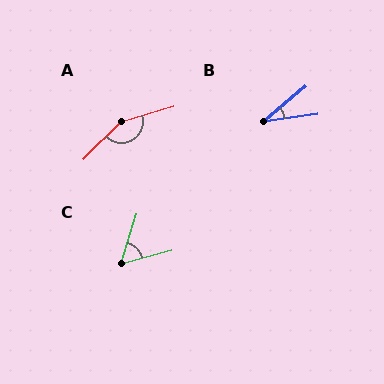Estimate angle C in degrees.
Approximately 57 degrees.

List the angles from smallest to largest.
B (32°), C (57°), A (152°).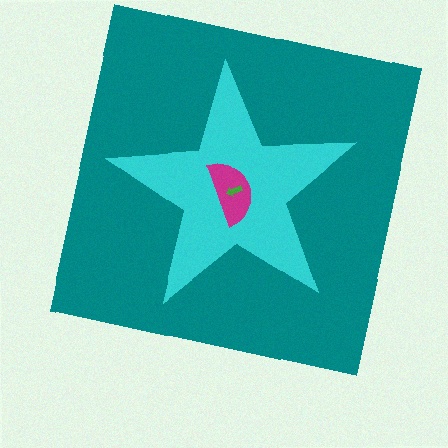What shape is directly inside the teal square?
The cyan star.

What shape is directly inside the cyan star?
The magenta semicircle.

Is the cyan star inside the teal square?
Yes.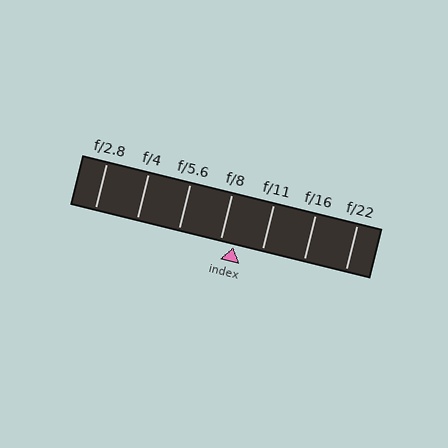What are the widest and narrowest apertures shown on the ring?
The widest aperture shown is f/2.8 and the narrowest is f/22.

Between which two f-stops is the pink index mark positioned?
The index mark is between f/8 and f/11.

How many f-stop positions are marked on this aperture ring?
There are 7 f-stop positions marked.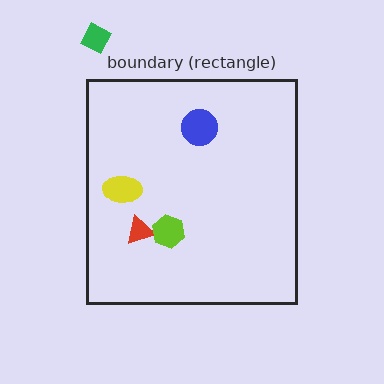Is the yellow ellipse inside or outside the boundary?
Inside.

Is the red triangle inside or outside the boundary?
Inside.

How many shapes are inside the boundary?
4 inside, 1 outside.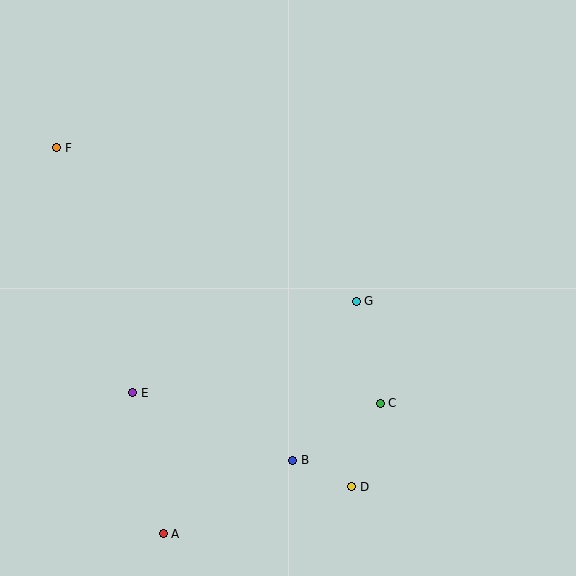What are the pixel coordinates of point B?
Point B is at (293, 460).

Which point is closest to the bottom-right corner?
Point D is closest to the bottom-right corner.